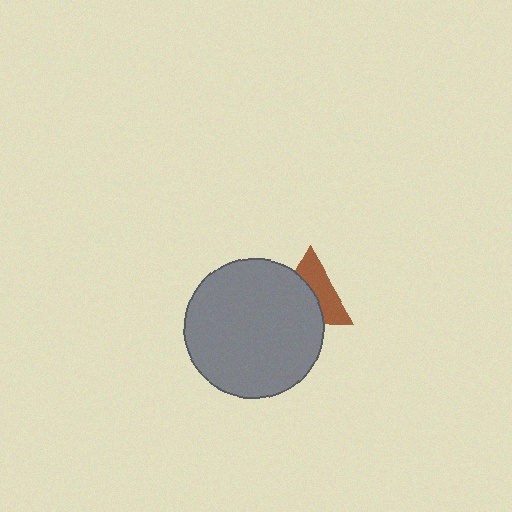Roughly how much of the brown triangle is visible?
About half of it is visible (roughly 48%).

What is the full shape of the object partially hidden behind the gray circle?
The partially hidden object is a brown triangle.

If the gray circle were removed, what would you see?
You would see the complete brown triangle.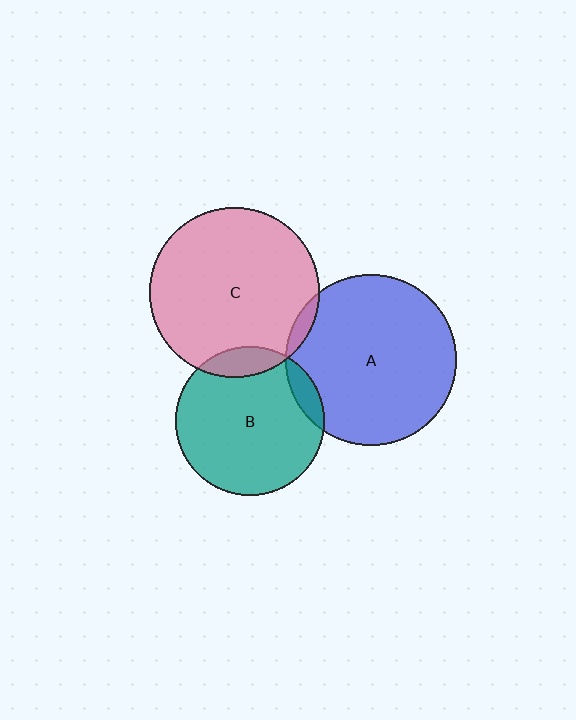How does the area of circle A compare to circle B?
Approximately 1.3 times.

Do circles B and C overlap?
Yes.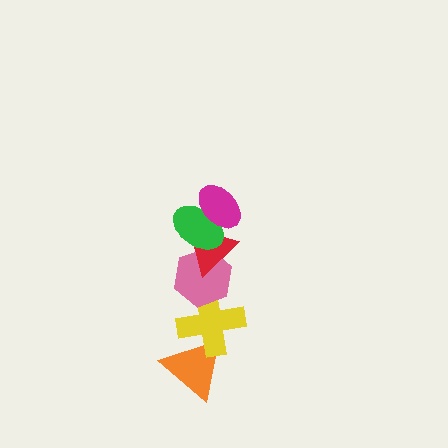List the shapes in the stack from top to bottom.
From top to bottom: the magenta ellipse, the green ellipse, the red triangle, the pink hexagon, the yellow cross, the orange triangle.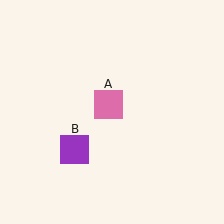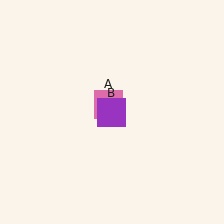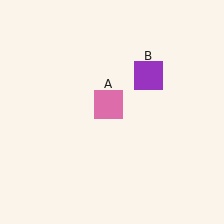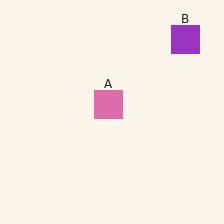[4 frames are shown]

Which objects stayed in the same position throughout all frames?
Pink square (object A) remained stationary.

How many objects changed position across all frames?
1 object changed position: purple square (object B).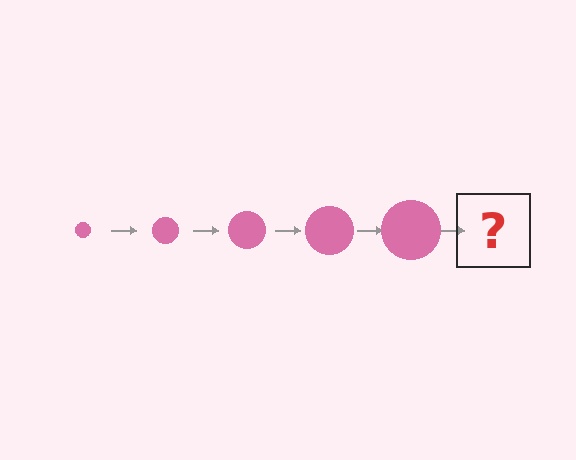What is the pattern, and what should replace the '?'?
The pattern is that the circle gets progressively larger each step. The '?' should be a pink circle, larger than the previous one.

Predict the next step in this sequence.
The next step is a pink circle, larger than the previous one.